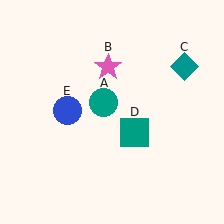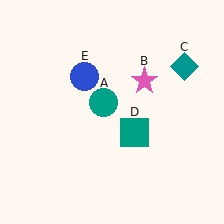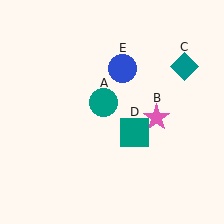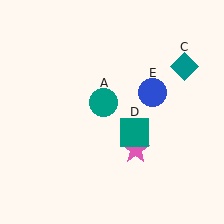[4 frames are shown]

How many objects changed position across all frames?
2 objects changed position: pink star (object B), blue circle (object E).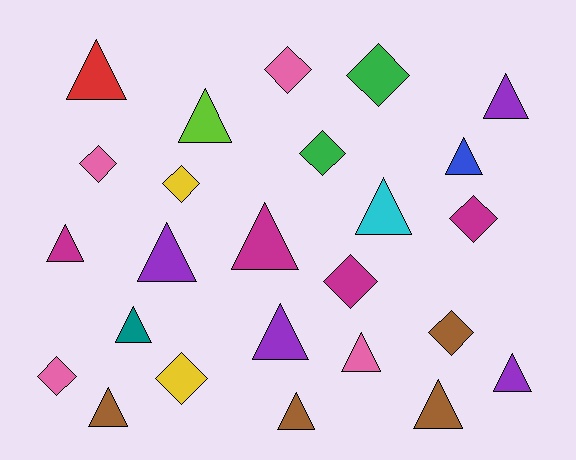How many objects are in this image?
There are 25 objects.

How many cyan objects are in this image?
There is 1 cyan object.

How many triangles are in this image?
There are 15 triangles.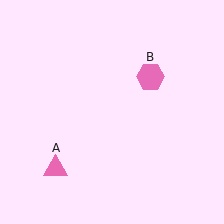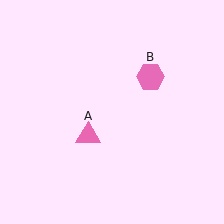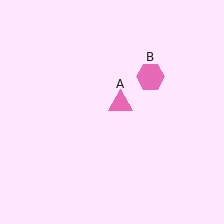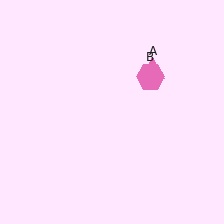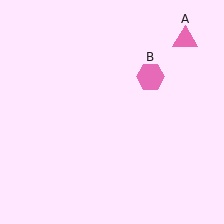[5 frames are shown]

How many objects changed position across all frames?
1 object changed position: pink triangle (object A).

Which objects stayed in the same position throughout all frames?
Pink hexagon (object B) remained stationary.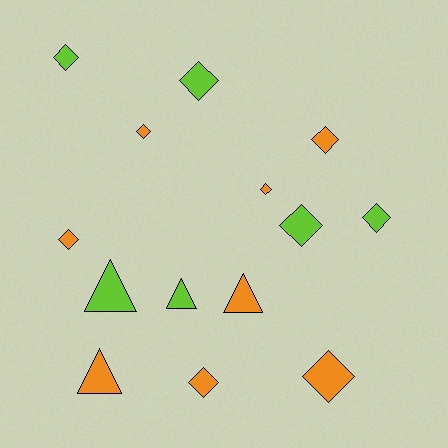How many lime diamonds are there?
There are 4 lime diamonds.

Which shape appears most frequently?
Diamond, with 10 objects.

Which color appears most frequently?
Orange, with 8 objects.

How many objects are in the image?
There are 14 objects.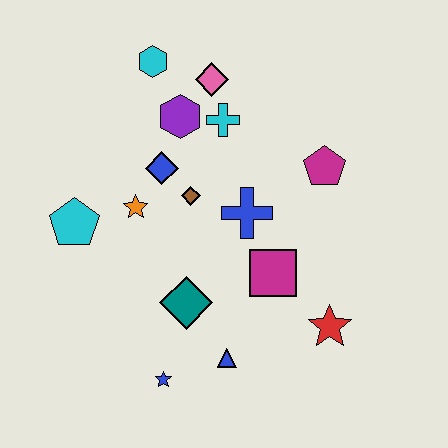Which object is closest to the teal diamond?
The blue triangle is closest to the teal diamond.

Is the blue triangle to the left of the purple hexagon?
No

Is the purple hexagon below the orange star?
No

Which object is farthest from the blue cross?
The blue star is farthest from the blue cross.